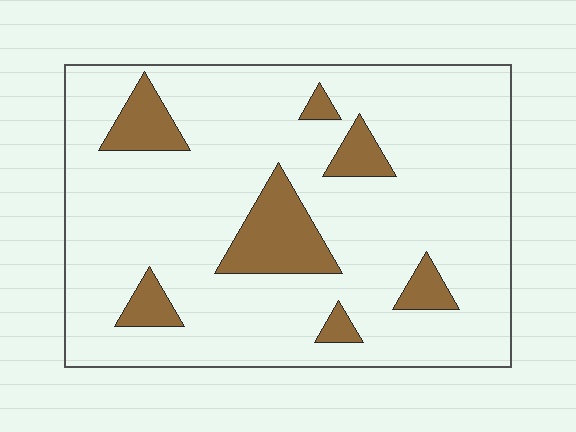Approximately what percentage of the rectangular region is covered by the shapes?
Approximately 15%.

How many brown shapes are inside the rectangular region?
7.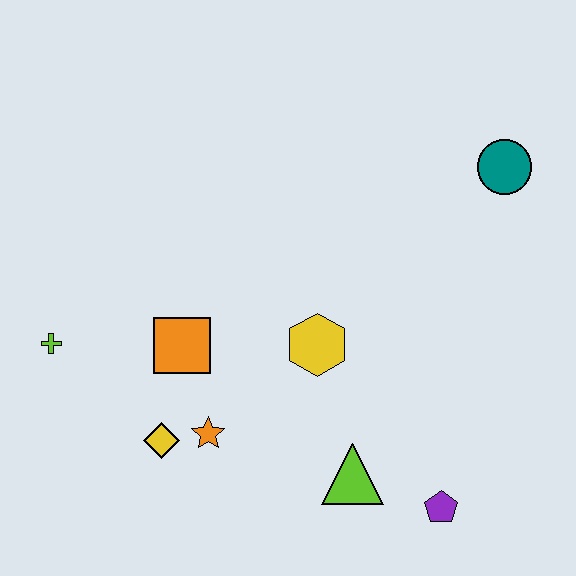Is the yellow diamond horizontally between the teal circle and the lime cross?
Yes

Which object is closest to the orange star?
The yellow diamond is closest to the orange star.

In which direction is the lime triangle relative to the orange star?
The lime triangle is to the right of the orange star.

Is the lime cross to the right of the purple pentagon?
No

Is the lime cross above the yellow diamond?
Yes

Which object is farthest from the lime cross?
The teal circle is farthest from the lime cross.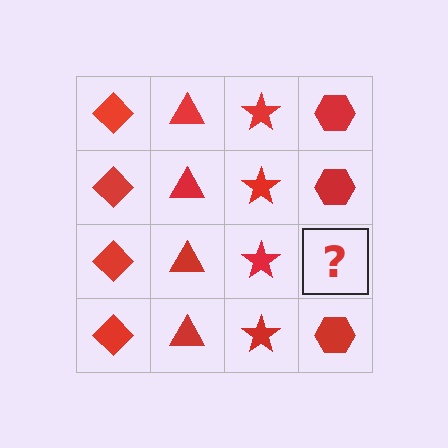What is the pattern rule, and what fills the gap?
The rule is that each column has a consistent shape. The gap should be filled with a red hexagon.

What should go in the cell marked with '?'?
The missing cell should contain a red hexagon.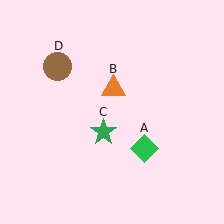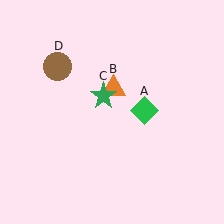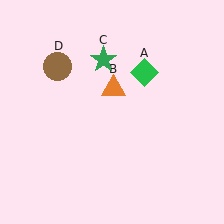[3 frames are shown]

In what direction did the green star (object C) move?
The green star (object C) moved up.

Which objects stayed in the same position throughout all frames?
Orange triangle (object B) and brown circle (object D) remained stationary.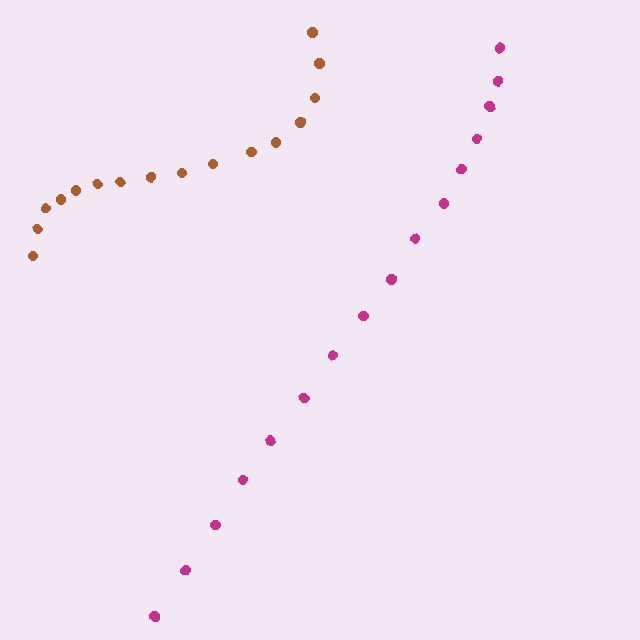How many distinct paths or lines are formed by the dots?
There are 2 distinct paths.